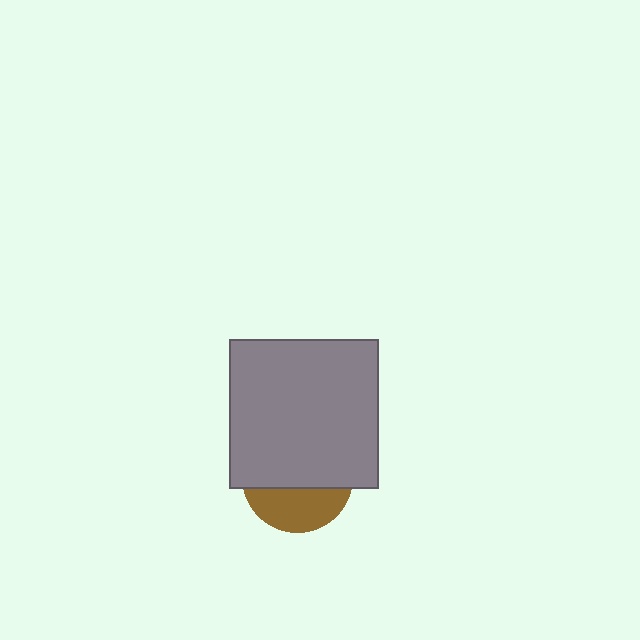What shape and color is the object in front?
The object in front is a gray square.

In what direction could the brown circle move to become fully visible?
The brown circle could move down. That would shift it out from behind the gray square entirely.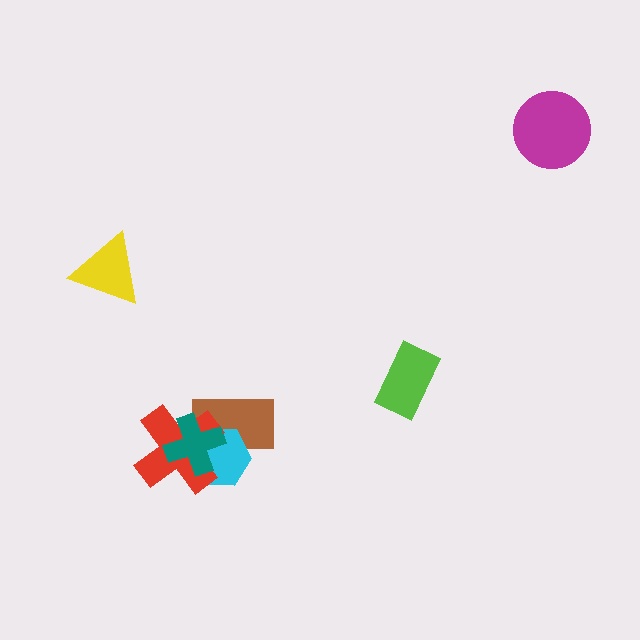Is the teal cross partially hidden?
No, no other shape covers it.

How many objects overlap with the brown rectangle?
3 objects overlap with the brown rectangle.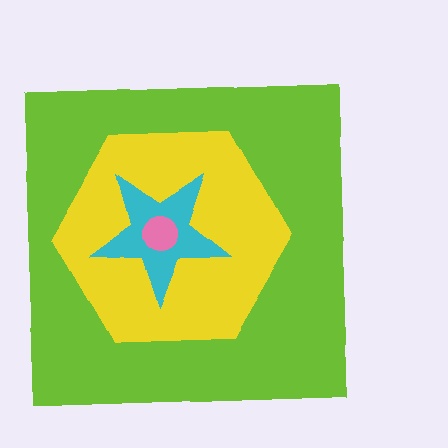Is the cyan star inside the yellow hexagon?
Yes.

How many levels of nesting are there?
4.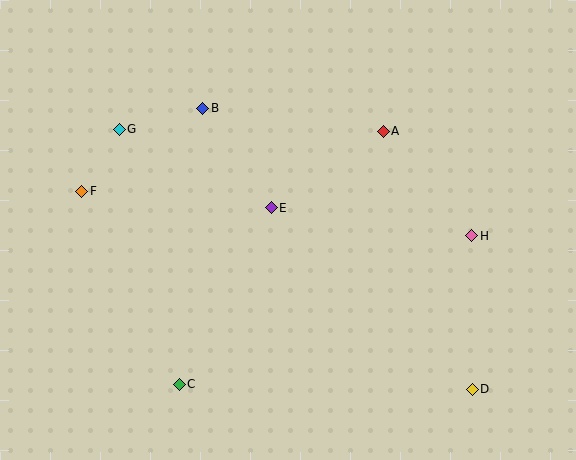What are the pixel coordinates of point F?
Point F is at (82, 191).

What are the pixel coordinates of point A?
Point A is at (383, 131).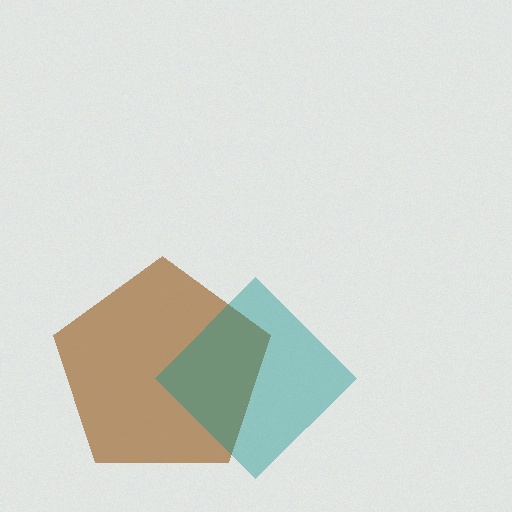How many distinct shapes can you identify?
There are 2 distinct shapes: a brown pentagon, a teal diamond.